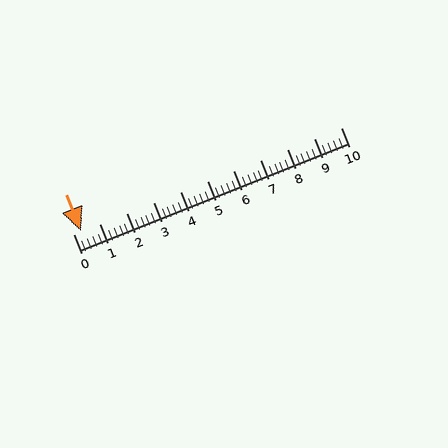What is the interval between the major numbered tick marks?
The major tick marks are spaced 1 units apart.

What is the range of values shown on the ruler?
The ruler shows values from 0 to 10.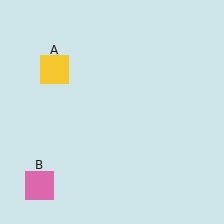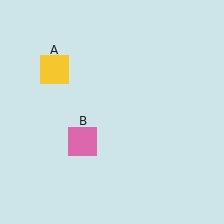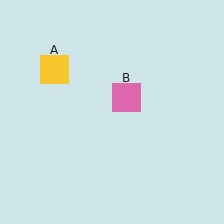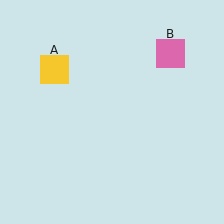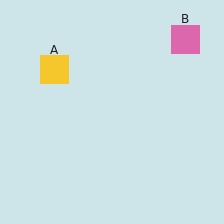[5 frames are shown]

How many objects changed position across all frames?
1 object changed position: pink square (object B).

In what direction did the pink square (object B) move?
The pink square (object B) moved up and to the right.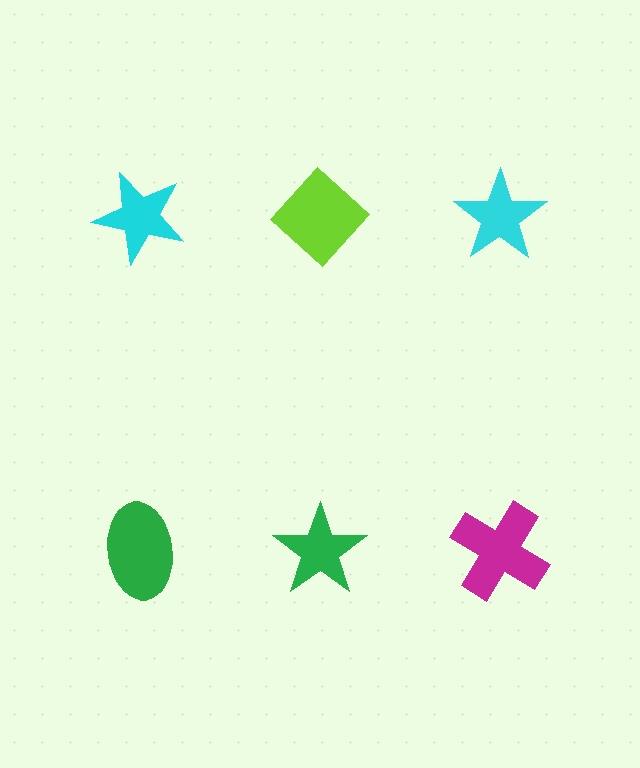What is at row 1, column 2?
A lime diamond.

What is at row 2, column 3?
A magenta cross.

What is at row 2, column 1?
A green ellipse.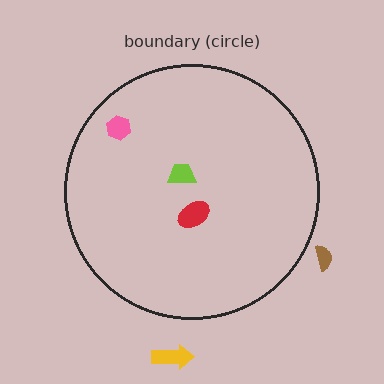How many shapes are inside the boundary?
3 inside, 2 outside.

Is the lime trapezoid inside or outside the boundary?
Inside.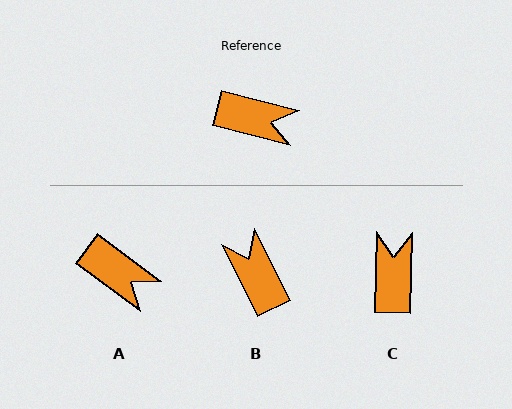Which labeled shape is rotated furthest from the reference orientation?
B, about 131 degrees away.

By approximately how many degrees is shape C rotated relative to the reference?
Approximately 104 degrees counter-clockwise.